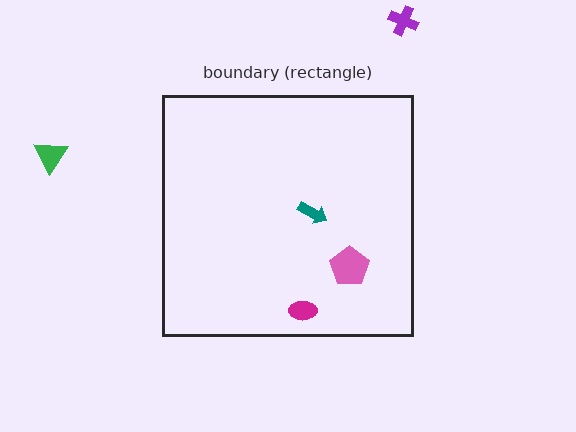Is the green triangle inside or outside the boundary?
Outside.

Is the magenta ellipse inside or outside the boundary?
Inside.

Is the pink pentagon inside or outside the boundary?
Inside.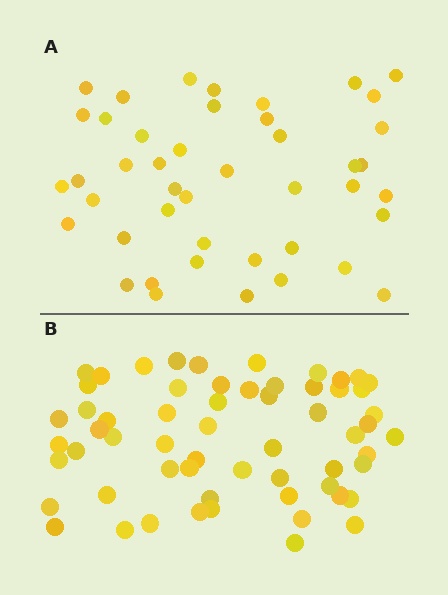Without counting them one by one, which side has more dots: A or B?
Region B (the bottom region) has more dots.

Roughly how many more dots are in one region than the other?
Region B has approximately 15 more dots than region A.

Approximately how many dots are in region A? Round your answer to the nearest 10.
About 40 dots. (The exact count is 44, which rounds to 40.)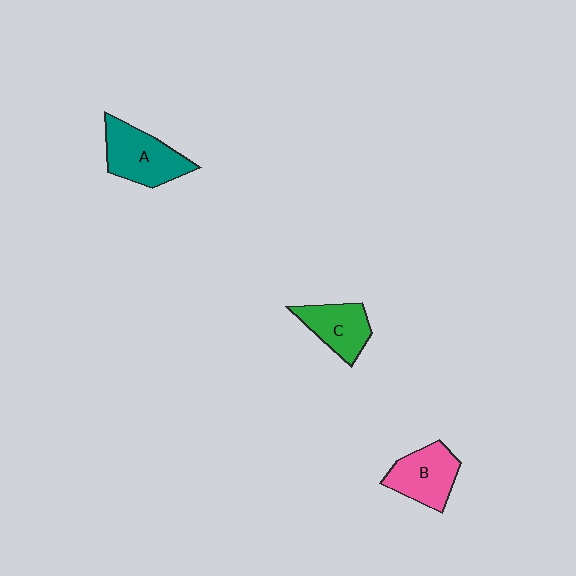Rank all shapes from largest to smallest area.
From largest to smallest: A (teal), B (pink), C (green).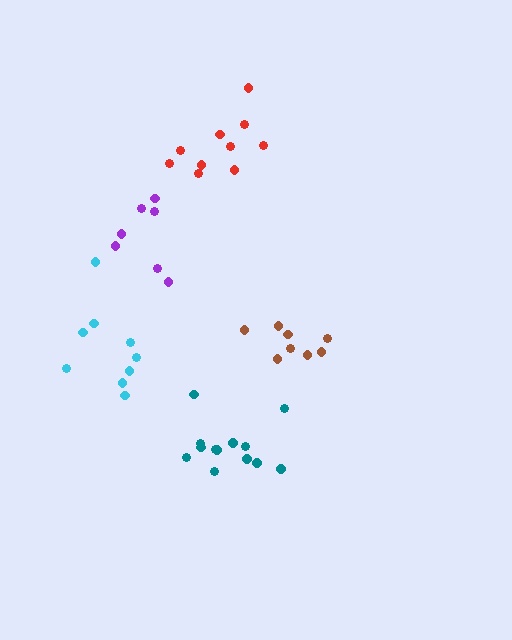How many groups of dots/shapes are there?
There are 5 groups.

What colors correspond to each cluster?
The clusters are colored: teal, purple, brown, cyan, red.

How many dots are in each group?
Group 1: 13 dots, Group 2: 7 dots, Group 3: 8 dots, Group 4: 9 dots, Group 5: 10 dots (47 total).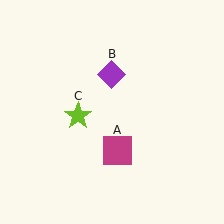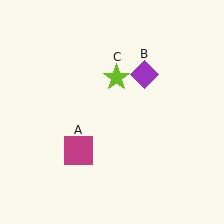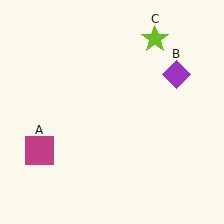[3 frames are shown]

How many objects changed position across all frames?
3 objects changed position: magenta square (object A), purple diamond (object B), lime star (object C).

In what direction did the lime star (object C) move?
The lime star (object C) moved up and to the right.